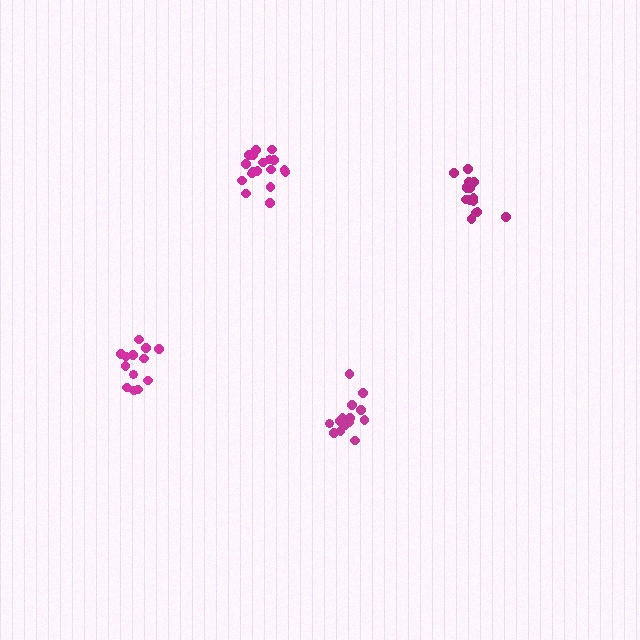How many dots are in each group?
Group 1: 13 dots, Group 2: 15 dots, Group 3: 14 dots, Group 4: 18 dots (60 total).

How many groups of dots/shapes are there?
There are 4 groups.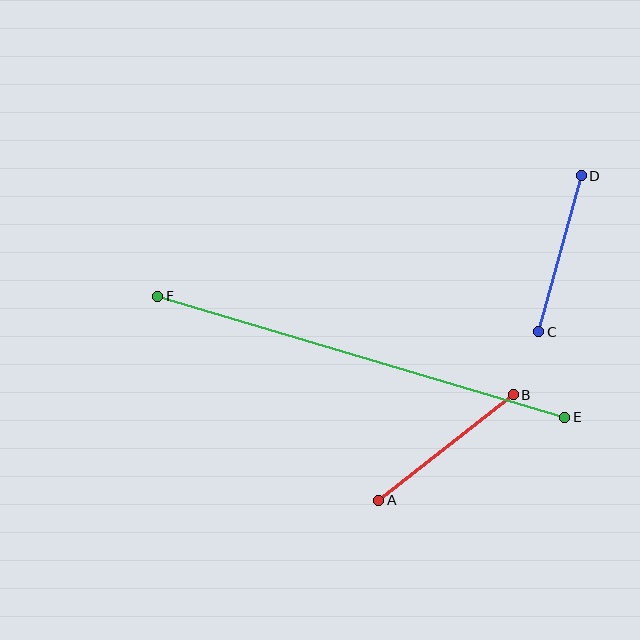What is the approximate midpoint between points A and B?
The midpoint is at approximately (446, 447) pixels.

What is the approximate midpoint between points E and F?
The midpoint is at approximately (361, 357) pixels.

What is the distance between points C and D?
The distance is approximately 161 pixels.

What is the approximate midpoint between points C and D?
The midpoint is at approximately (560, 254) pixels.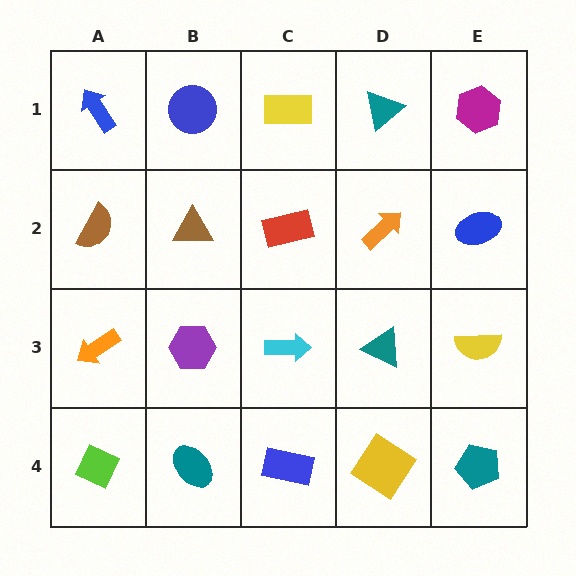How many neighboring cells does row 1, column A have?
2.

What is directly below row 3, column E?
A teal pentagon.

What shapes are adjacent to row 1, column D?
An orange arrow (row 2, column D), a yellow rectangle (row 1, column C), a magenta hexagon (row 1, column E).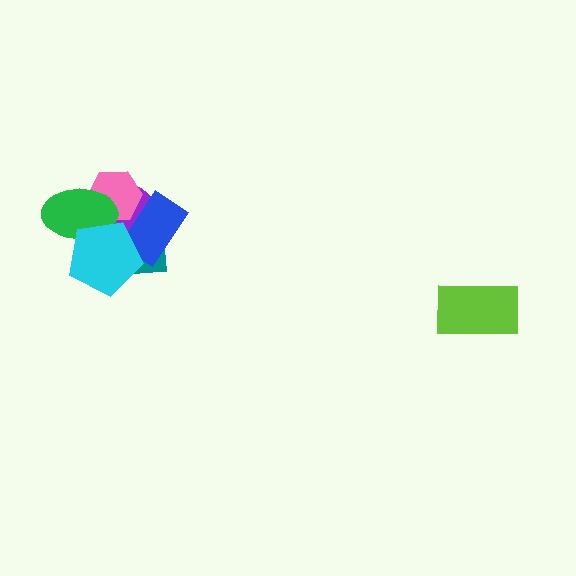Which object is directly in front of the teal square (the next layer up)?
The purple circle is directly in front of the teal square.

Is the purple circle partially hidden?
Yes, it is partially covered by another shape.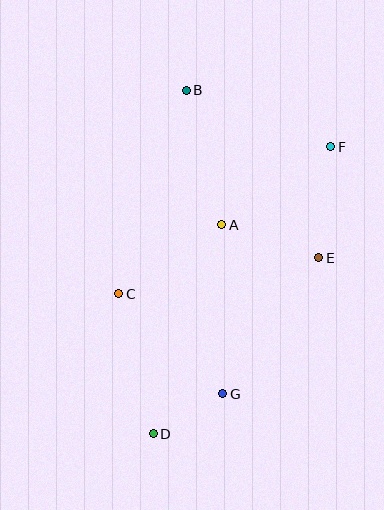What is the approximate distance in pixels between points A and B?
The distance between A and B is approximately 139 pixels.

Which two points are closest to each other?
Points D and G are closest to each other.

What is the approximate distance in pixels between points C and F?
The distance between C and F is approximately 258 pixels.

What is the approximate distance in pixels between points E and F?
The distance between E and F is approximately 112 pixels.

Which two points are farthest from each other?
Points B and D are farthest from each other.